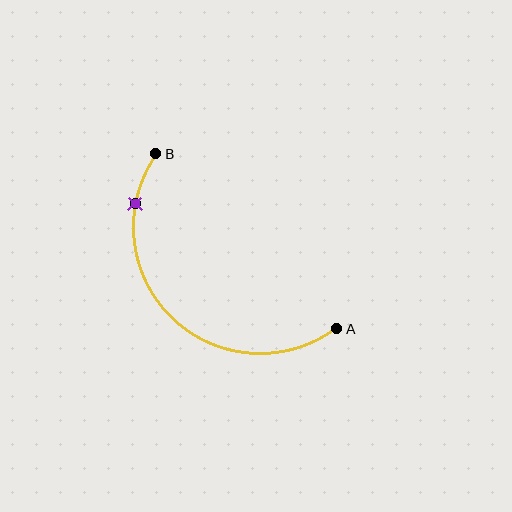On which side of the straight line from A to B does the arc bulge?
The arc bulges below and to the left of the straight line connecting A and B.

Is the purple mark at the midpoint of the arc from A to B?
No. The purple mark lies on the arc but is closer to endpoint B. The arc midpoint would be at the point on the curve equidistant along the arc from both A and B.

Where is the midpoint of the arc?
The arc midpoint is the point on the curve farthest from the straight line joining A and B. It sits below and to the left of that line.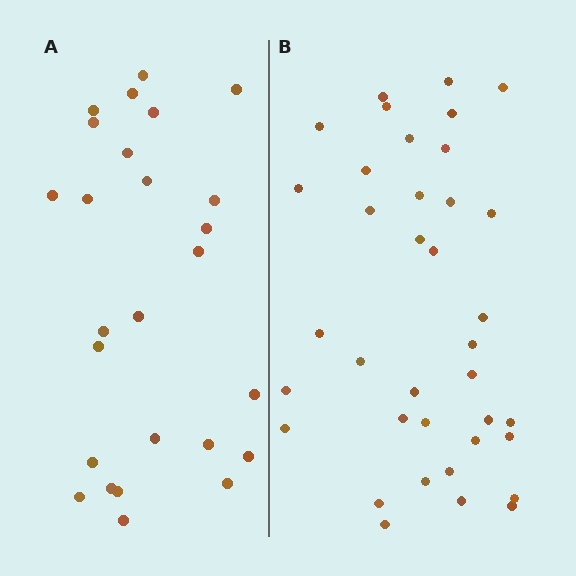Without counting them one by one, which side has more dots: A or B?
Region B (the right region) has more dots.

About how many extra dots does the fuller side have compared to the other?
Region B has roughly 12 or so more dots than region A.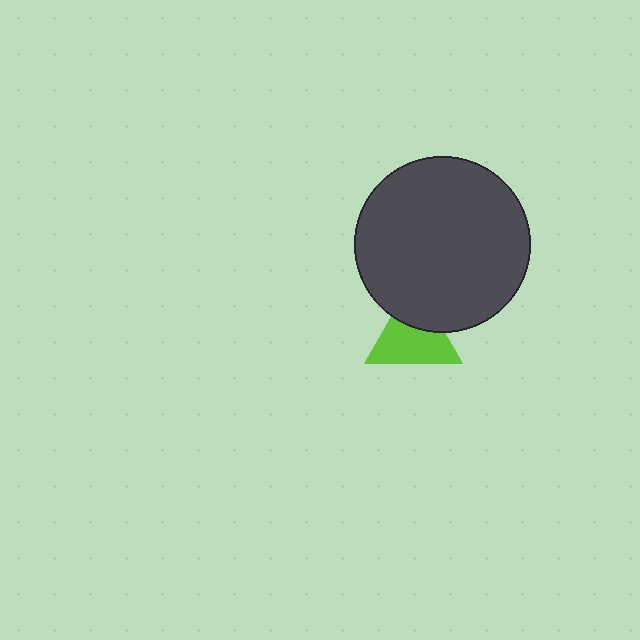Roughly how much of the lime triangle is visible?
Most of it is visible (roughly 67%).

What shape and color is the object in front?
The object in front is a dark gray circle.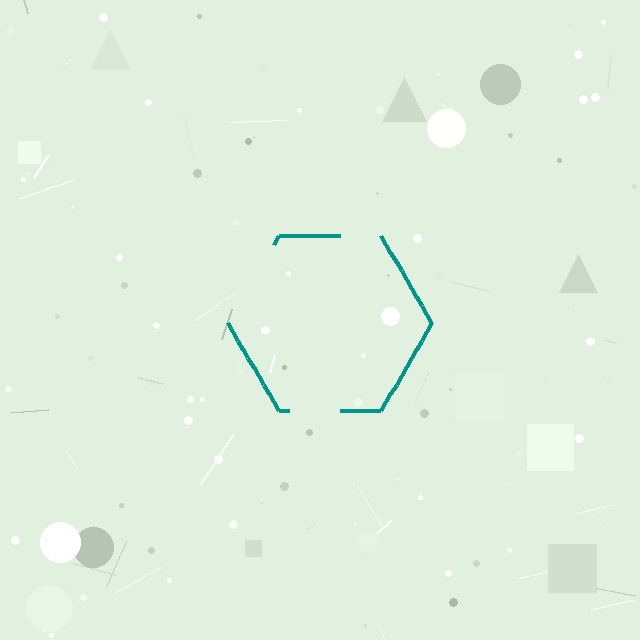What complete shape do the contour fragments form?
The contour fragments form a hexagon.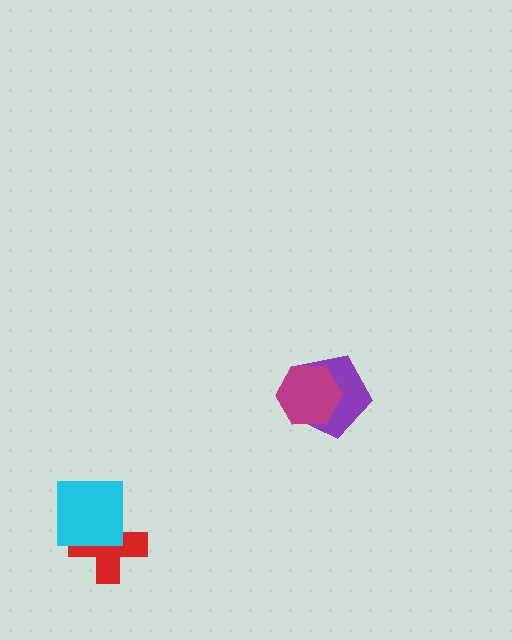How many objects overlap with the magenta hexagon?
1 object overlaps with the magenta hexagon.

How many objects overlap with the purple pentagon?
1 object overlaps with the purple pentagon.